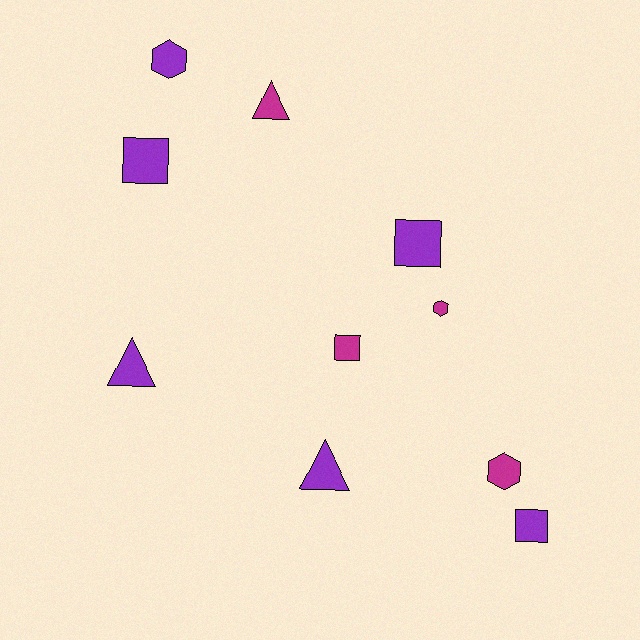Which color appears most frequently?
Purple, with 6 objects.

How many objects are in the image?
There are 10 objects.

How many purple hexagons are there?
There is 1 purple hexagon.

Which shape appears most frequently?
Square, with 4 objects.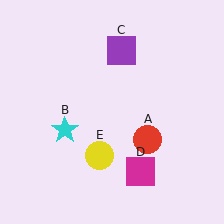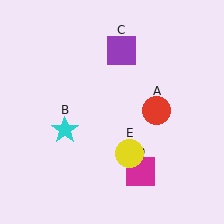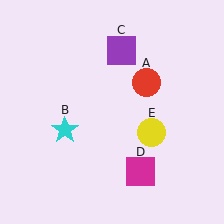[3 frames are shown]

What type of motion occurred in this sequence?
The red circle (object A), yellow circle (object E) rotated counterclockwise around the center of the scene.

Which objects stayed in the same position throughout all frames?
Cyan star (object B) and purple square (object C) and magenta square (object D) remained stationary.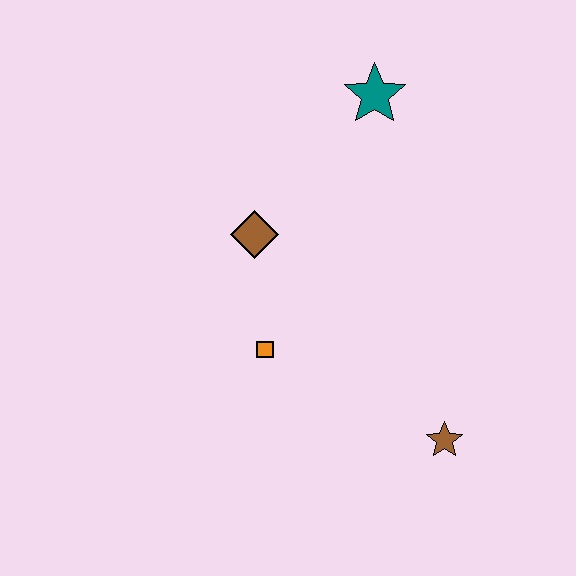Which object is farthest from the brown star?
The teal star is farthest from the brown star.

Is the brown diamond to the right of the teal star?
No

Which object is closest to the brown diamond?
The orange square is closest to the brown diamond.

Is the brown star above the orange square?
No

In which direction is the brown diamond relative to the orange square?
The brown diamond is above the orange square.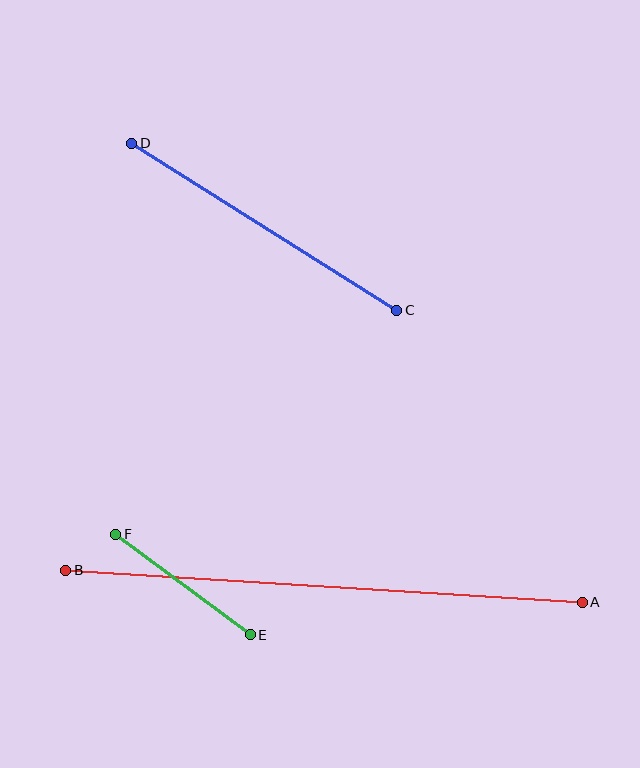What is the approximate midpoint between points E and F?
The midpoint is at approximately (183, 585) pixels.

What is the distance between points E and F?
The distance is approximately 168 pixels.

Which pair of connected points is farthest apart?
Points A and B are farthest apart.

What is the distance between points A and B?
The distance is approximately 518 pixels.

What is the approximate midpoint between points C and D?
The midpoint is at approximately (264, 227) pixels.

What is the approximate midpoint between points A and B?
The midpoint is at approximately (324, 586) pixels.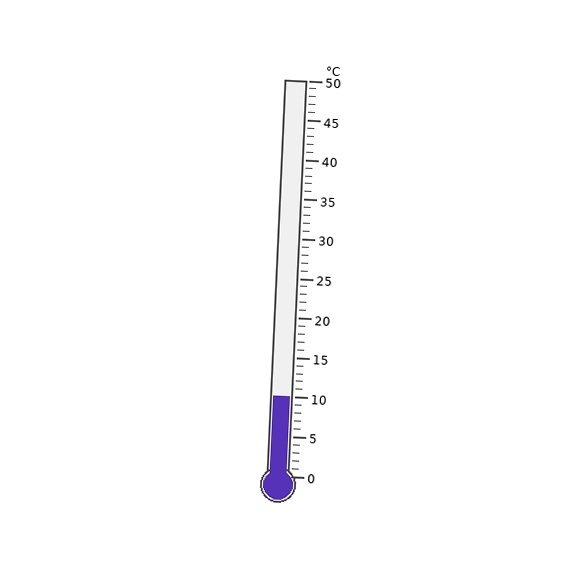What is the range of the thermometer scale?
The thermometer scale ranges from 0°C to 50°C.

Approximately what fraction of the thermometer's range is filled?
The thermometer is filled to approximately 20% of its range.